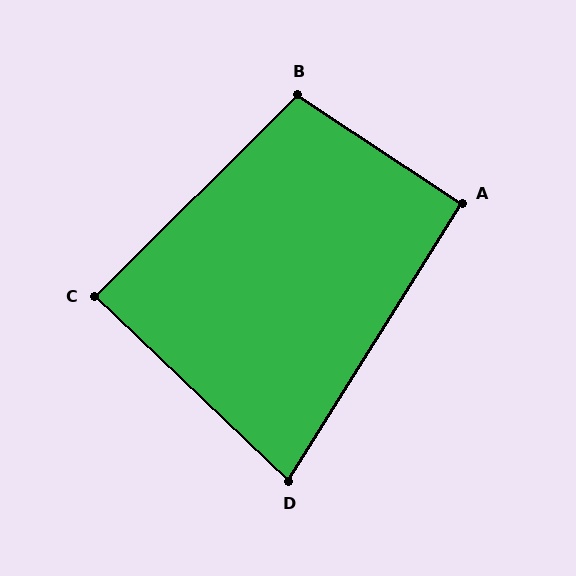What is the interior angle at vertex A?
Approximately 92 degrees (approximately right).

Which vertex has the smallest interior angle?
D, at approximately 78 degrees.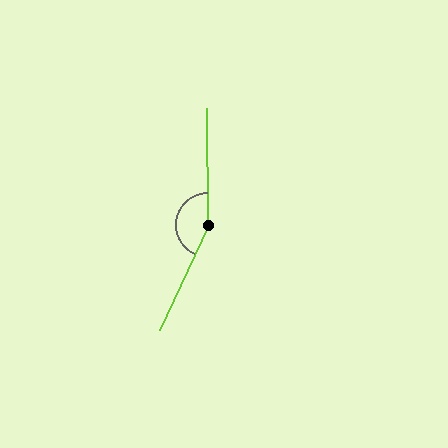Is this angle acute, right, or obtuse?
It is obtuse.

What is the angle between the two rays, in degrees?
Approximately 154 degrees.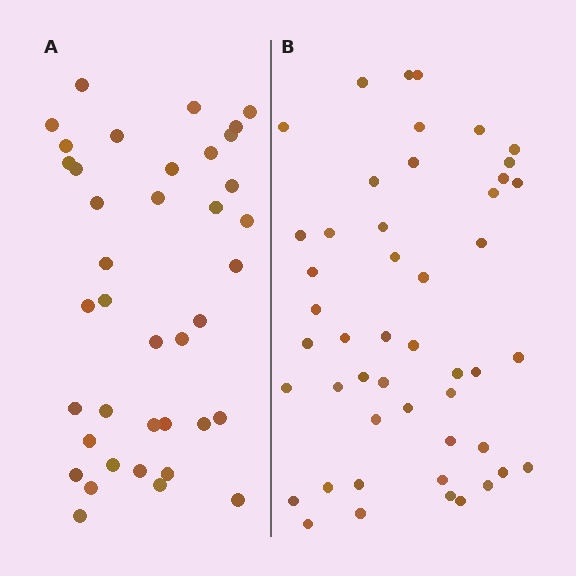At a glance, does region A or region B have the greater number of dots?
Region B (the right region) has more dots.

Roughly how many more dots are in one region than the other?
Region B has roughly 8 or so more dots than region A.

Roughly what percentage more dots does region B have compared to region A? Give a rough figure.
About 25% more.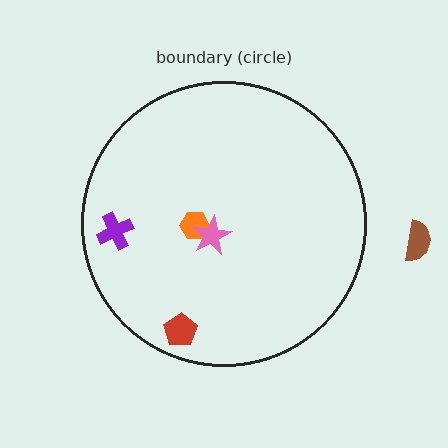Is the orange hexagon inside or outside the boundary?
Inside.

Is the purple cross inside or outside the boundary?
Inside.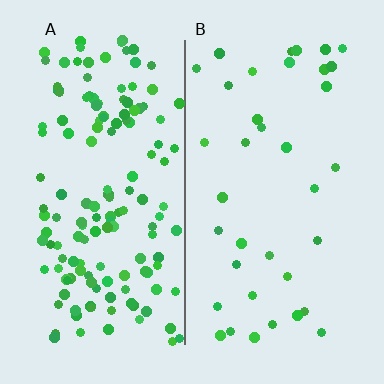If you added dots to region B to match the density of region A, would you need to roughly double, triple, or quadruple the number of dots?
Approximately quadruple.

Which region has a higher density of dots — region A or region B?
A (the left).